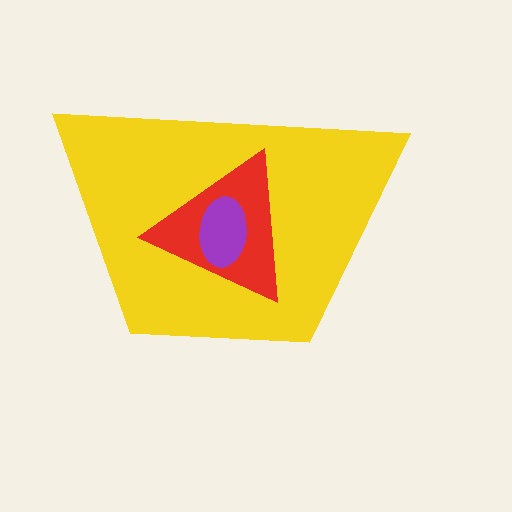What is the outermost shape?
The yellow trapezoid.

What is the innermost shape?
The purple ellipse.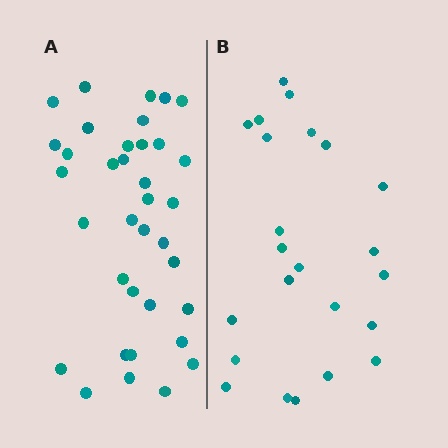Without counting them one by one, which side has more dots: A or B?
Region A (the left region) has more dots.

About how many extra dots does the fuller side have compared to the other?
Region A has approximately 15 more dots than region B.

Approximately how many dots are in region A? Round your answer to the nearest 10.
About 40 dots. (The exact count is 36, which rounds to 40.)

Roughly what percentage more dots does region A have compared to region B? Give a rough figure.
About 55% more.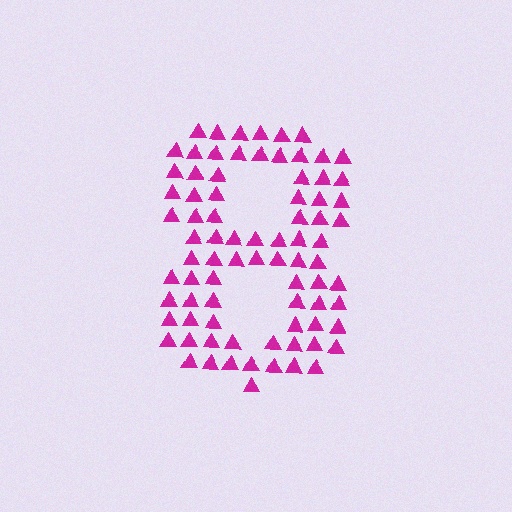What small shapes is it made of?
It is made of small triangles.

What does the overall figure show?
The overall figure shows the digit 8.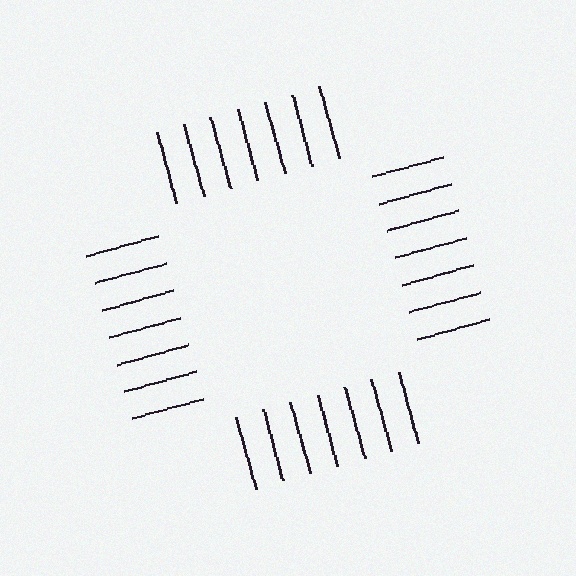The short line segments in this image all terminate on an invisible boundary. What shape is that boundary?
An illusory square — the line segments terminate on its edges but no continuous stroke is drawn.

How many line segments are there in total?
28 — 7 along each of the 4 edges.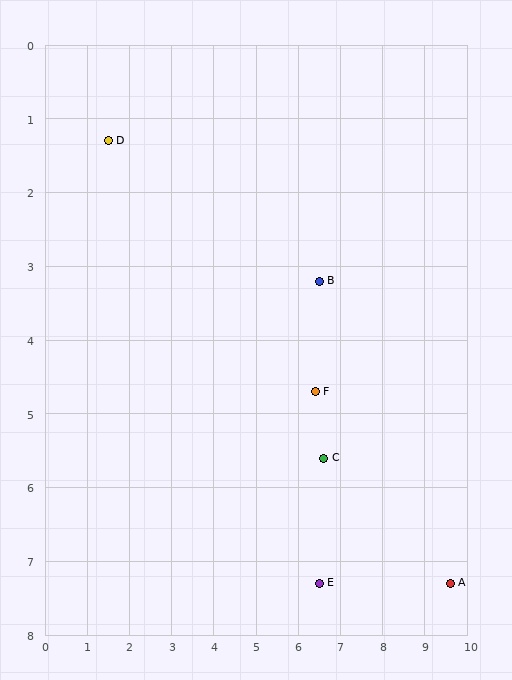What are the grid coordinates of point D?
Point D is at approximately (1.5, 1.3).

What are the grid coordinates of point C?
Point C is at approximately (6.6, 5.6).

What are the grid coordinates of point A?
Point A is at approximately (9.6, 7.3).